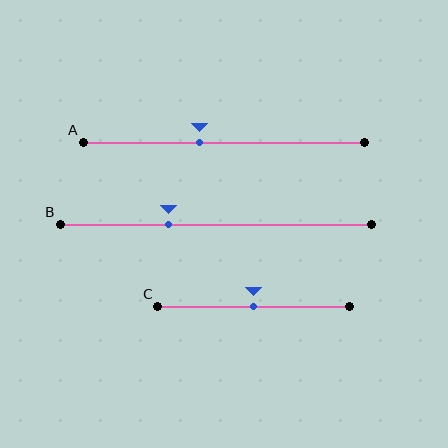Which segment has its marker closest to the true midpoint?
Segment C has its marker closest to the true midpoint.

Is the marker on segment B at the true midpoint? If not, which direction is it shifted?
No, the marker on segment B is shifted to the left by about 15% of the segment length.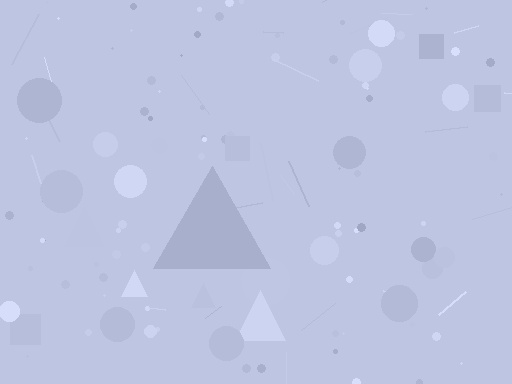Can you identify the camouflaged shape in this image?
The camouflaged shape is a triangle.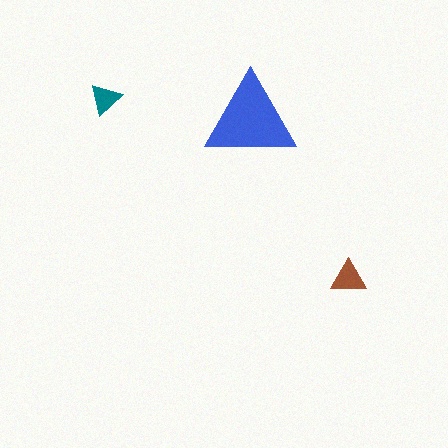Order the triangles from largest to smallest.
the blue one, the brown one, the teal one.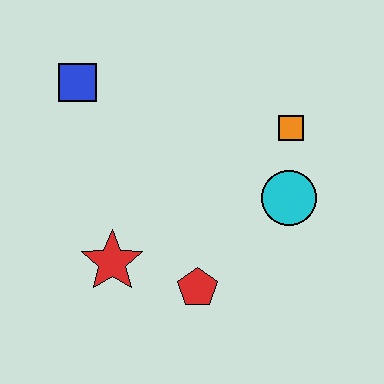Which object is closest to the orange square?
The cyan circle is closest to the orange square.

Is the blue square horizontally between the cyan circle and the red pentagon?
No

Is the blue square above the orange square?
Yes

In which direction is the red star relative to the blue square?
The red star is below the blue square.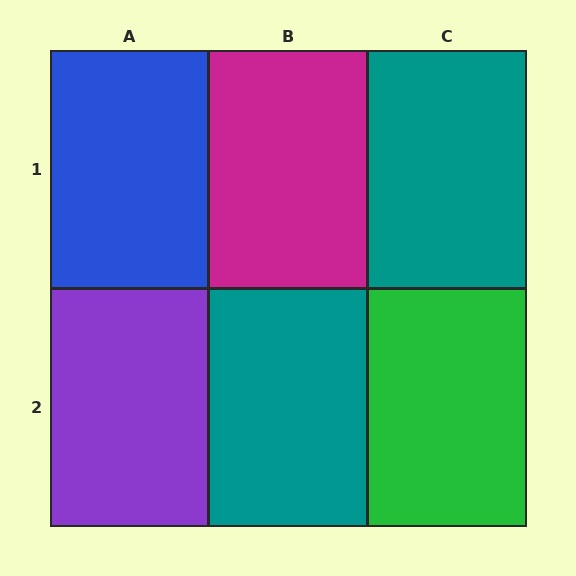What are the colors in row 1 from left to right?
Blue, magenta, teal.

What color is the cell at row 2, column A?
Purple.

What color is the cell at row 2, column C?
Green.